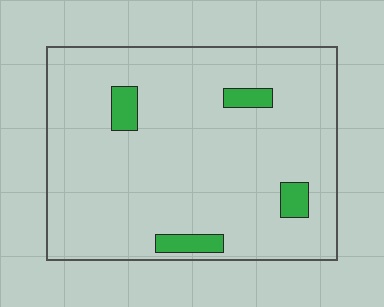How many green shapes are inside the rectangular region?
4.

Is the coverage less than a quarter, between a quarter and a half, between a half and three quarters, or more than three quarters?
Less than a quarter.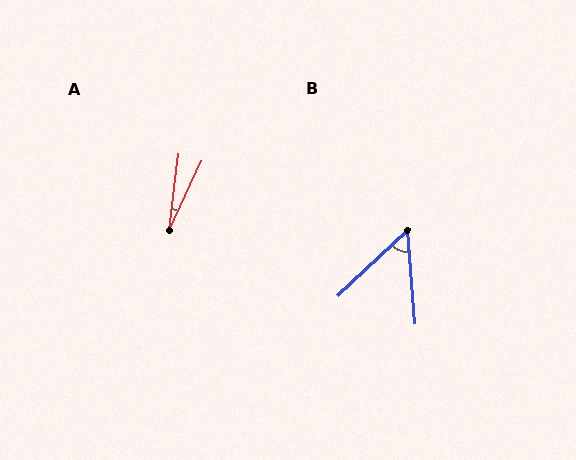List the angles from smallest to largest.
A (18°), B (51°).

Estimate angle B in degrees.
Approximately 51 degrees.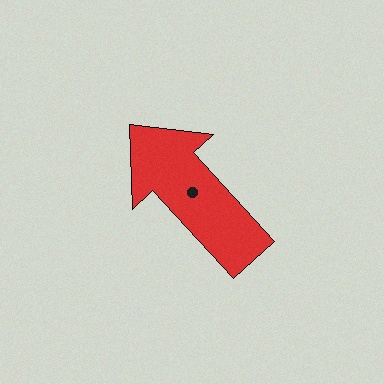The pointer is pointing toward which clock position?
Roughly 11 o'clock.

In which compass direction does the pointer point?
Northwest.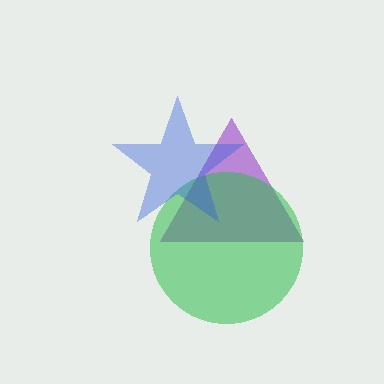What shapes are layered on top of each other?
The layered shapes are: a purple triangle, a green circle, a blue star.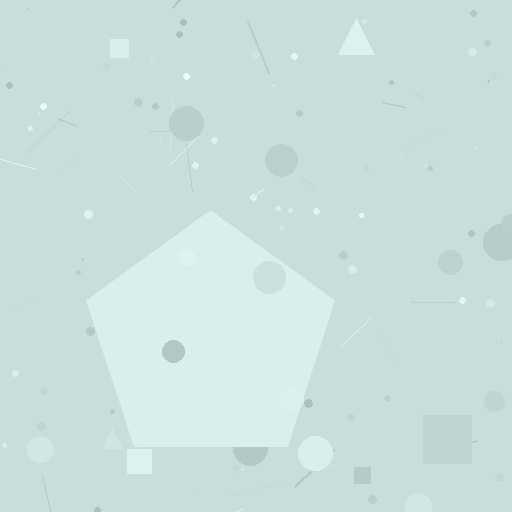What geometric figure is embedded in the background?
A pentagon is embedded in the background.